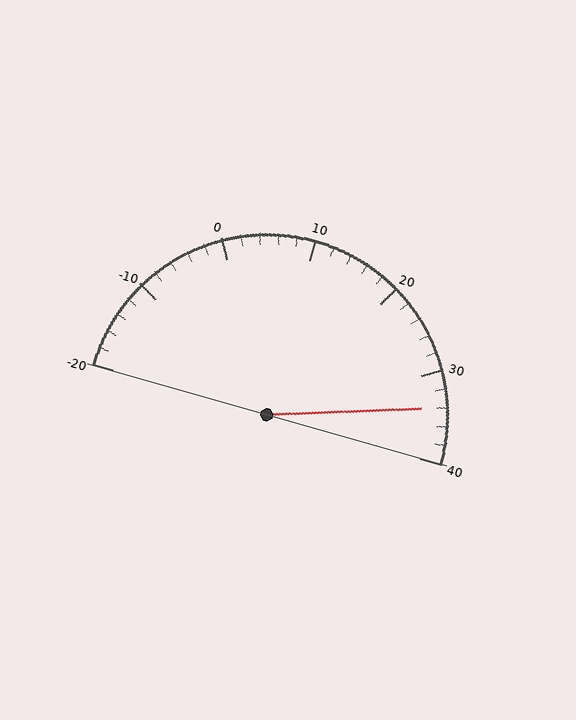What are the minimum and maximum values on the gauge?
The gauge ranges from -20 to 40.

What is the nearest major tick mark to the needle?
The nearest major tick mark is 30.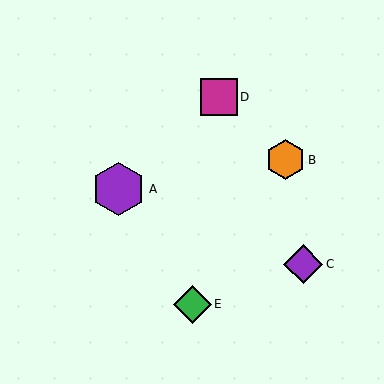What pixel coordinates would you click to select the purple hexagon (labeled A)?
Click at (119, 189) to select the purple hexagon A.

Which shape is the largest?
The purple hexagon (labeled A) is the largest.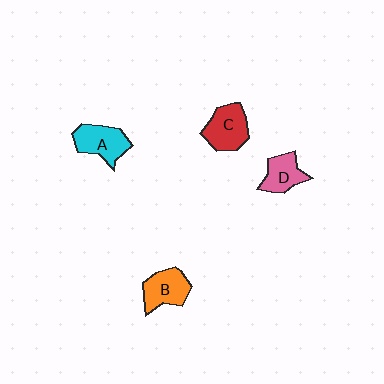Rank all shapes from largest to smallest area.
From largest to smallest: C (red), A (cyan), B (orange), D (pink).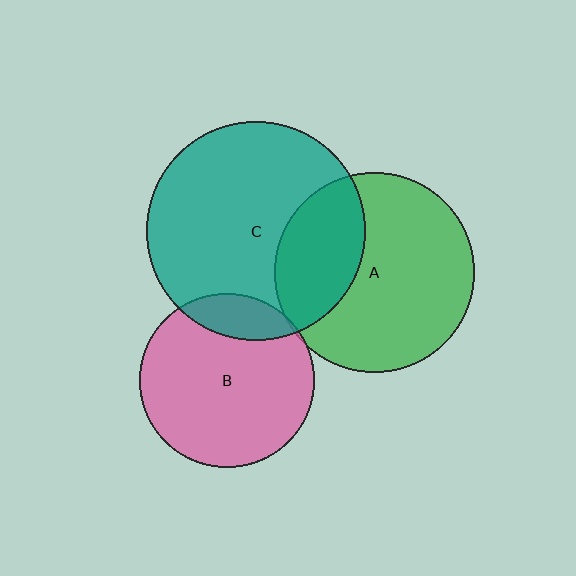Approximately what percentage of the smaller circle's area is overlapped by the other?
Approximately 15%.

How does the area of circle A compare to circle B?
Approximately 1.3 times.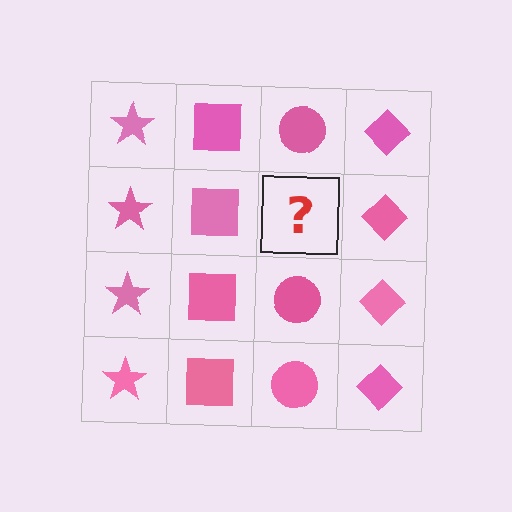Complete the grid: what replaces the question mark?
The question mark should be replaced with a pink circle.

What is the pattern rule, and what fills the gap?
The rule is that each column has a consistent shape. The gap should be filled with a pink circle.